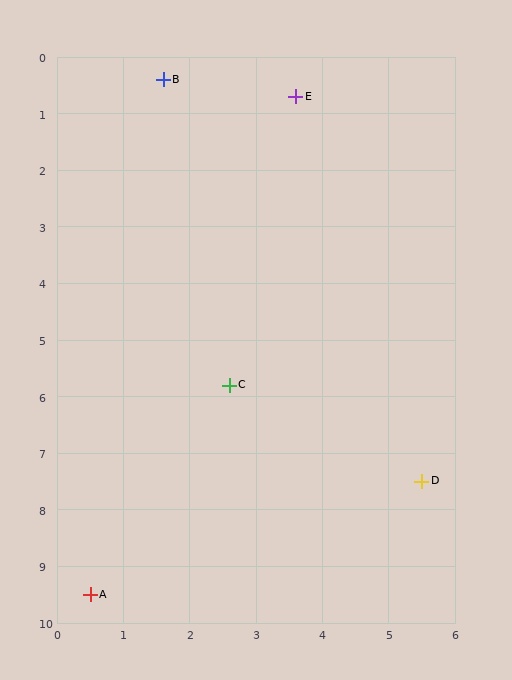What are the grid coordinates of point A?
Point A is at approximately (0.5, 9.5).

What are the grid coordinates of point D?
Point D is at approximately (5.5, 7.5).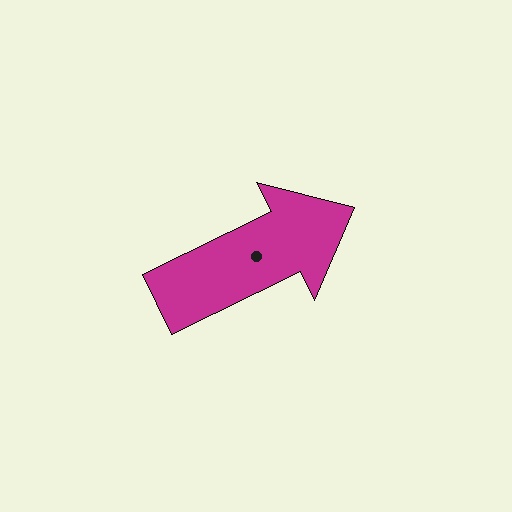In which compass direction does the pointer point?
Northeast.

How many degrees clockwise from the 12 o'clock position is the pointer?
Approximately 64 degrees.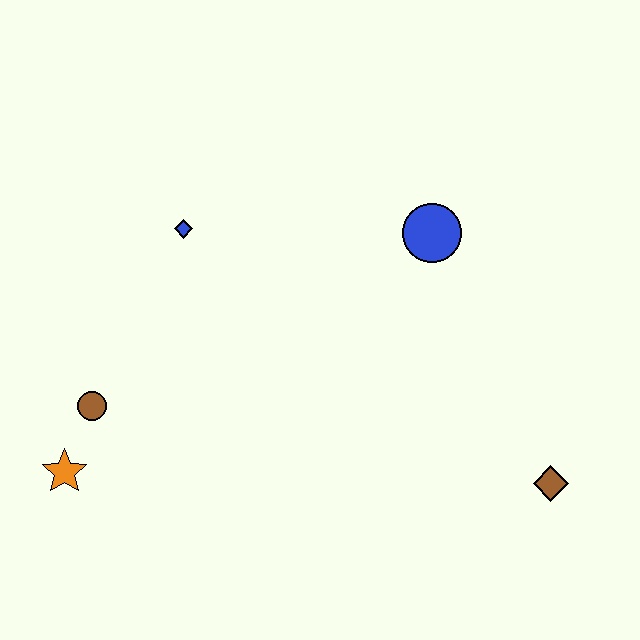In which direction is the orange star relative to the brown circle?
The orange star is below the brown circle.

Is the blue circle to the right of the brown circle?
Yes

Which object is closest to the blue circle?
The blue diamond is closest to the blue circle.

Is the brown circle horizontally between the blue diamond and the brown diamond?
No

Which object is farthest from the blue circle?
The orange star is farthest from the blue circle.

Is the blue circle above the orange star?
Yes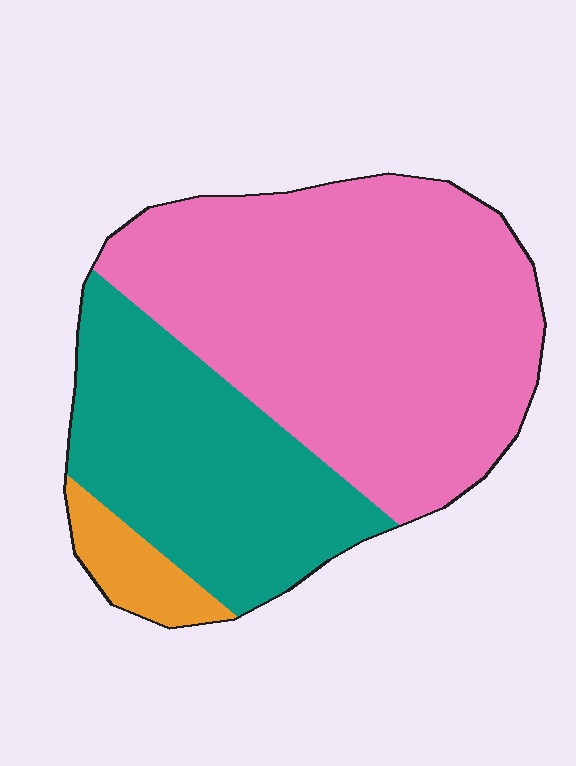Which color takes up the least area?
Orange, at roughly 5%.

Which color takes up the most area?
Pink, at roughly 60%.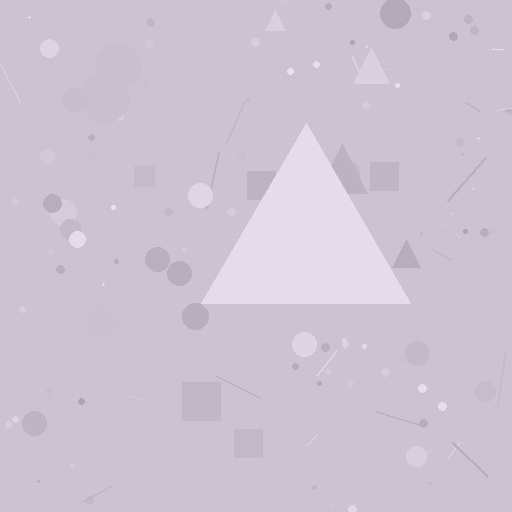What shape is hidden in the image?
A triangle is hidden in the image.